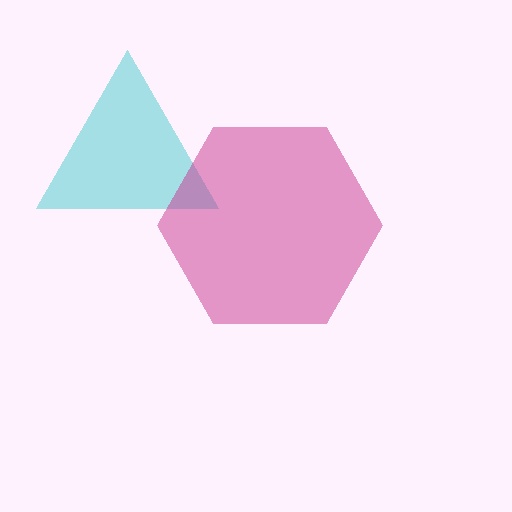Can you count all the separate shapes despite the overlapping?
Yes, there are 2 separate shapes.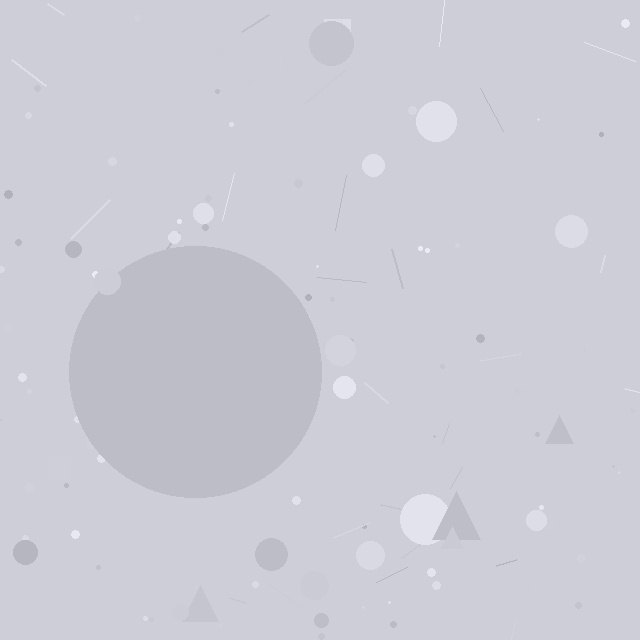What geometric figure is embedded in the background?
A circle is embedded in the background.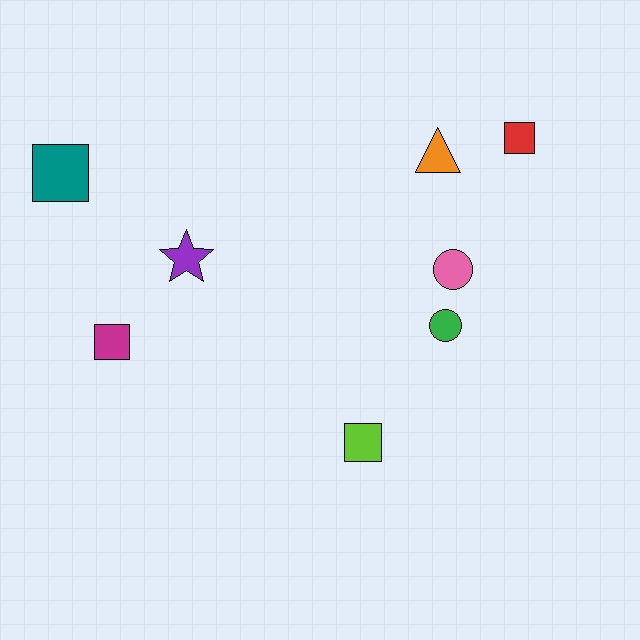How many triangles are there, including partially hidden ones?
There is 1 triangle.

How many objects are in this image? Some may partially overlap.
There are 8 objects.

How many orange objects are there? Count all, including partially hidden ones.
There is 1 orange object.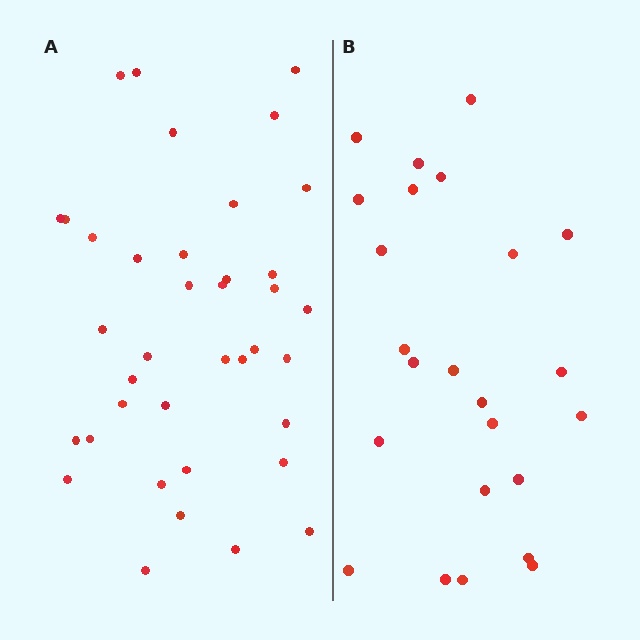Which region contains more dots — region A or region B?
Region A (the left region) has more dots.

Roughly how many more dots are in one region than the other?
Region A has approximately 15 more dots than region B.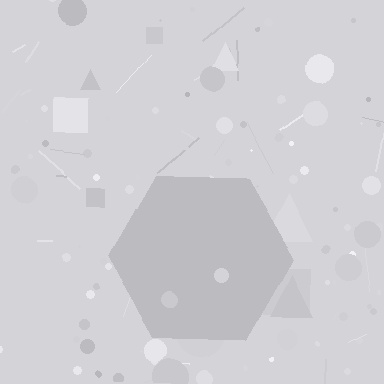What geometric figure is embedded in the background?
A hexagon is embedded in the background.